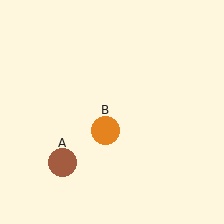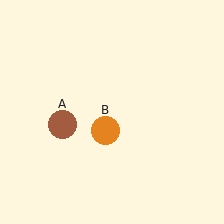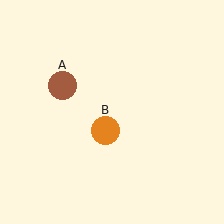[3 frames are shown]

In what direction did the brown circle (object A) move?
The brown circle (object A) moved up.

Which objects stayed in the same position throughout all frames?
Orange circle (object B) remained stationary.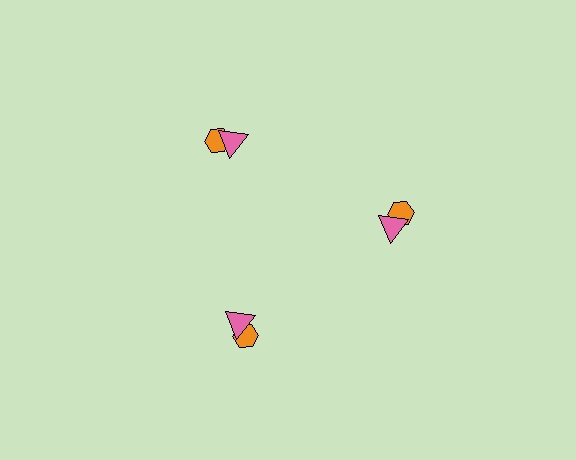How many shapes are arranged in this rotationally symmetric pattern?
There are 6 shapes, arranged in 3 groups of 2.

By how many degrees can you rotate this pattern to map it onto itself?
The pattern maps onto itself every 120 degrees of rotation.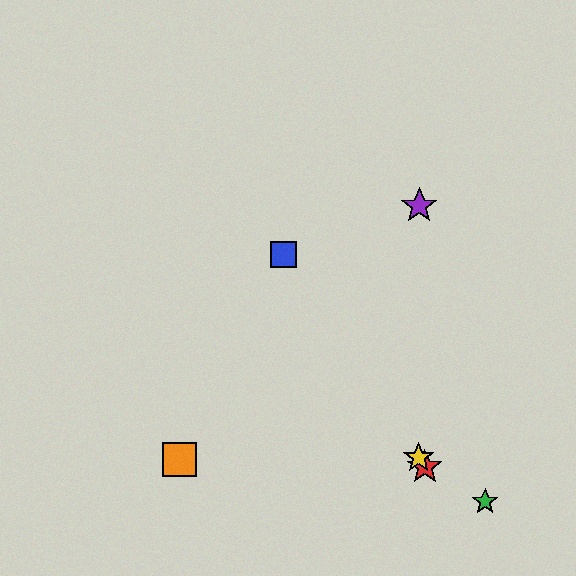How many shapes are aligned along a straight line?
3 shapes (the red star, the blue square, the yellow star) are aligned along a straight line.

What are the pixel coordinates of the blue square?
The blue square is at (284, 255).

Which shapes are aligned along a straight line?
The red star, the blue square, the yellow star are aligned along a straight line.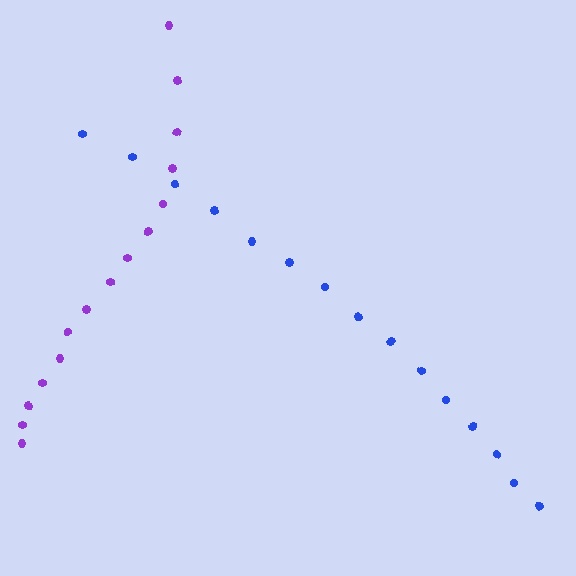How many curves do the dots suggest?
There are 2 distinct paths.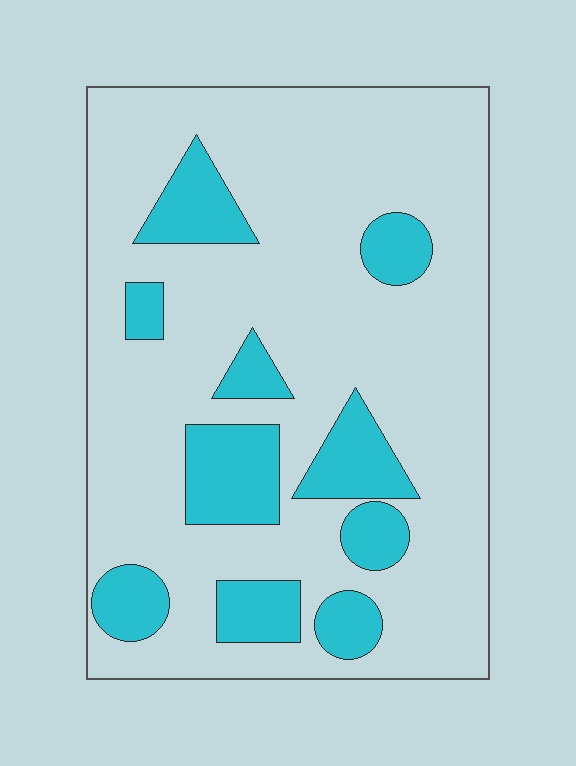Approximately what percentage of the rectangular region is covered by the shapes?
Approximately 20%.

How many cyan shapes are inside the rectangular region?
10.